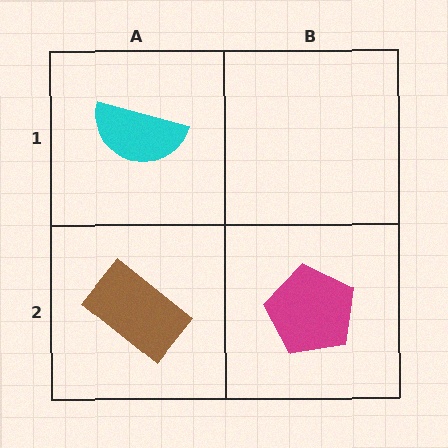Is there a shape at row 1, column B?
No, that cell is empty.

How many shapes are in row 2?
2 shapes.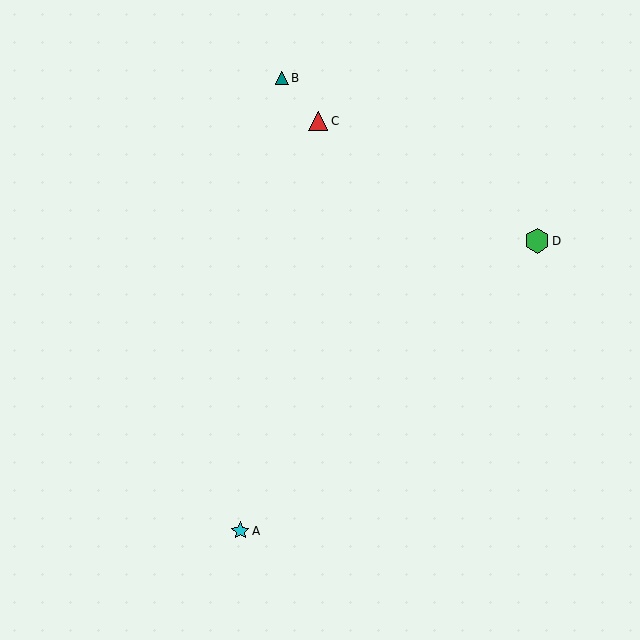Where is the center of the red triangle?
The center of the red triangle is at (318, 121).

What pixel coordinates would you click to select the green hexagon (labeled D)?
Click at (537, 241) to select the green hexagon D.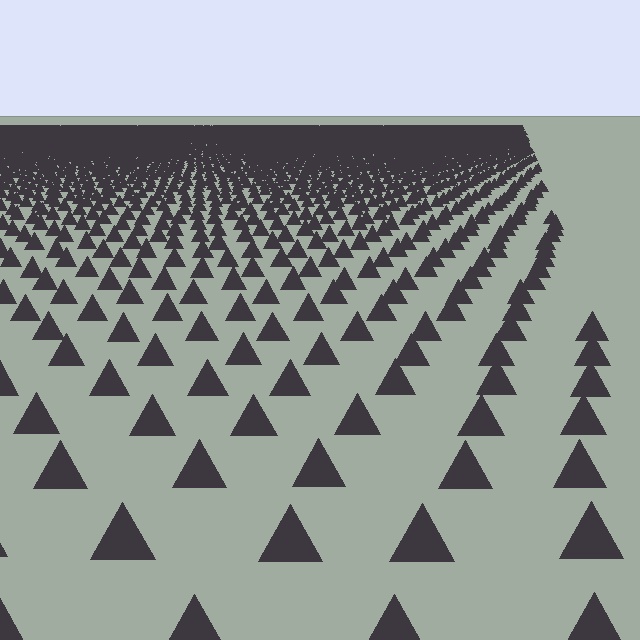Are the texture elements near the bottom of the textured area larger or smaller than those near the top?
Larger. Near the bottom, elements are closer to the viewer and appear at a bigger on-screen size.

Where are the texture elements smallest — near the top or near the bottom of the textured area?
Near the top.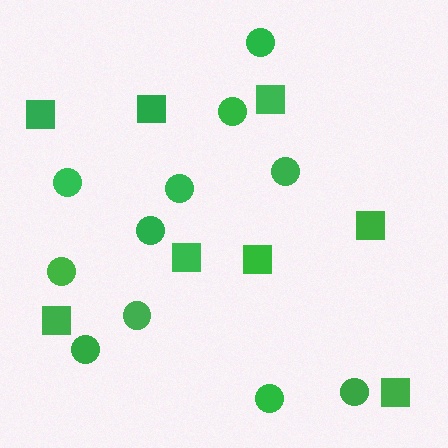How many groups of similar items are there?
There are 2 groups: one group of squares (8) and one group of circles (11).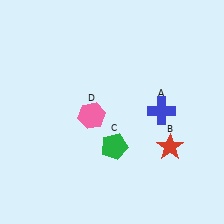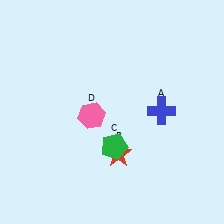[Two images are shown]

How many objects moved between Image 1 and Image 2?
1 object moved between the two images.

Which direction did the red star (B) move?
The red star (B) moved left.